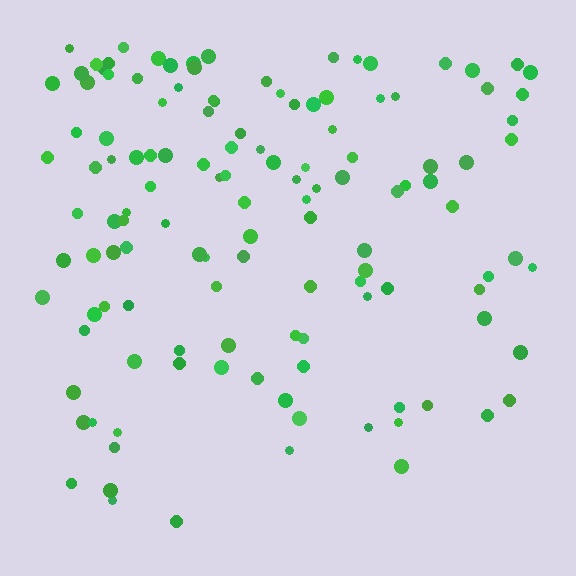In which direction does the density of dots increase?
From bottom to top, with the top side densest.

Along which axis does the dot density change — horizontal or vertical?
Vertical.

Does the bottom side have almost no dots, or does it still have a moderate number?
Still a moderate number, just noticeably fewer than the top.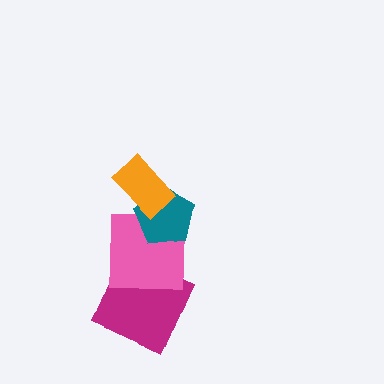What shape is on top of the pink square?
The teal pentagon is on top of the pink square.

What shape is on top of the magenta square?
The pink square is on top of the magenta square.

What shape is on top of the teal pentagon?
The orange rectangle is on top of the teal pentagon.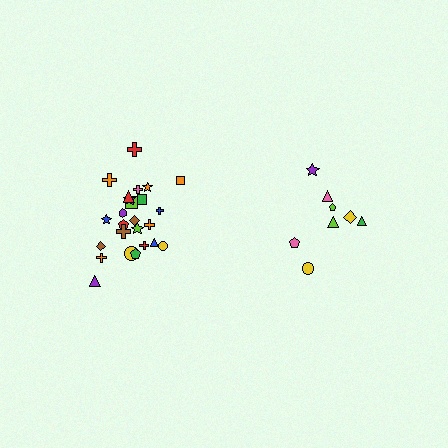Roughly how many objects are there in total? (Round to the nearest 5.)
Roughly 35 objects in total.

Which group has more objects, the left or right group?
The left group.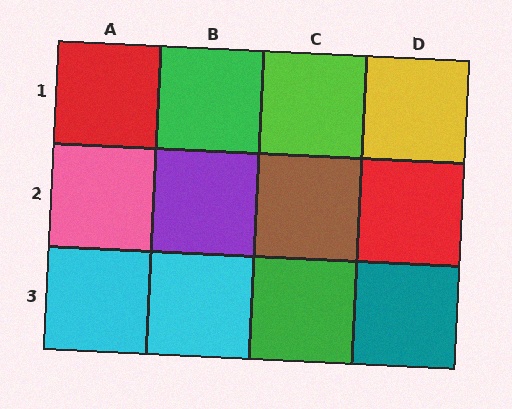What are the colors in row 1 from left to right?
Red, green, lime, yellow.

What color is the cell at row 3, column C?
Green.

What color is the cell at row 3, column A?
Cyan.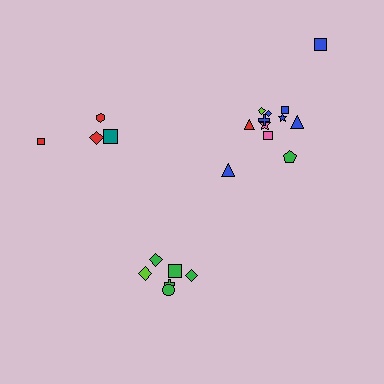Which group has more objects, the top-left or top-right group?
The top-right group.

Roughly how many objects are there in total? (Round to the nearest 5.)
Roughly 20 objects in total.